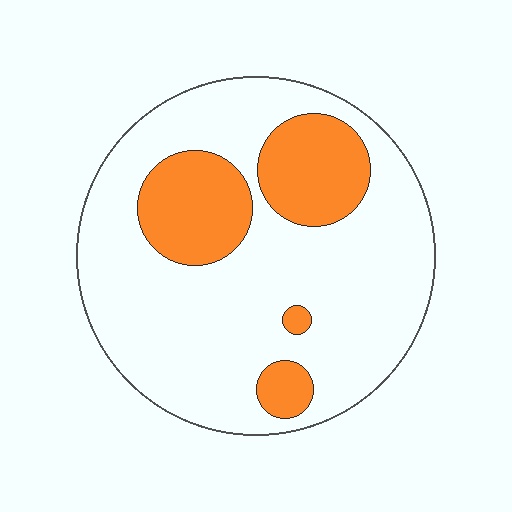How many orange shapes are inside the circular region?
4.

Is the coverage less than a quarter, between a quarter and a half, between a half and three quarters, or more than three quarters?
Less than a quarter.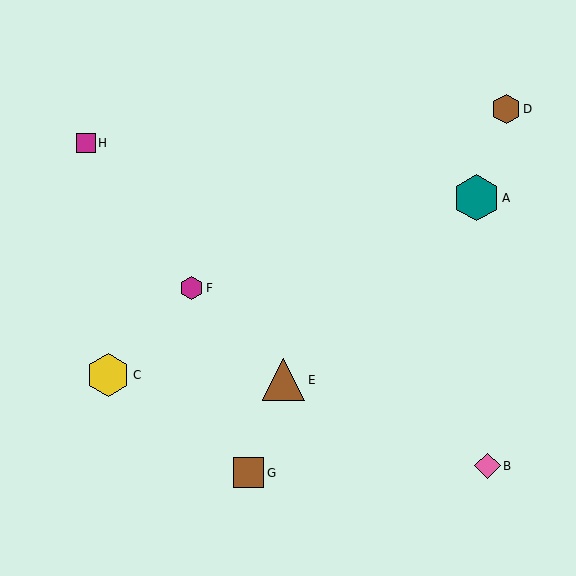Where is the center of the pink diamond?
The center of the pink diamond is at (488, 466).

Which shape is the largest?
The teal hexagon (labeled A) is the largest.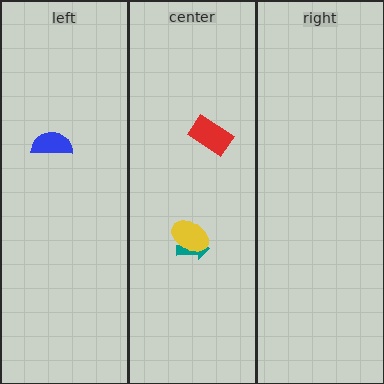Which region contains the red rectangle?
The center region.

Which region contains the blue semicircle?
The left region.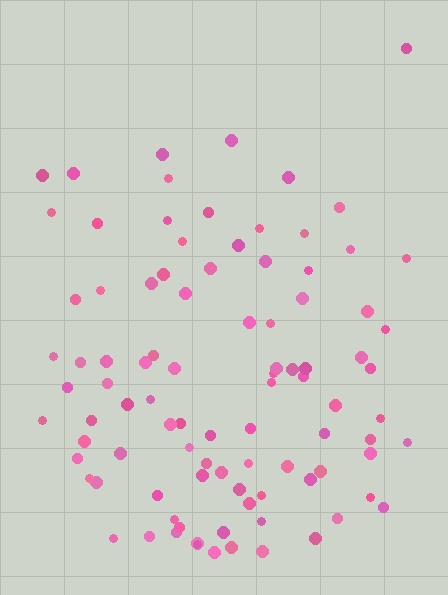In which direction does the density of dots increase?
From top to bottom, with the bottom side densest.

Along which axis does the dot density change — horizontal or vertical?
Vertical.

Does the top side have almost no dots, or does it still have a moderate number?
Still a moderate number, just noticeably fewer than the bottom.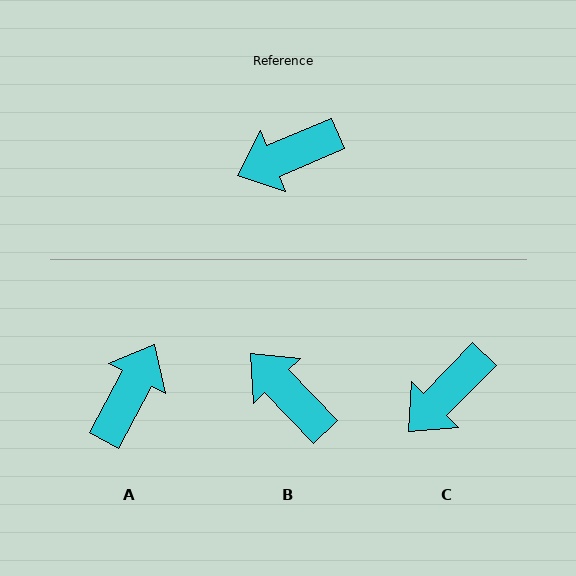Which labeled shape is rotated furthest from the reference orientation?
A, about 141 degrees away.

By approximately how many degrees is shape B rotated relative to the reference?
Approximately 69 degrees clockwise.